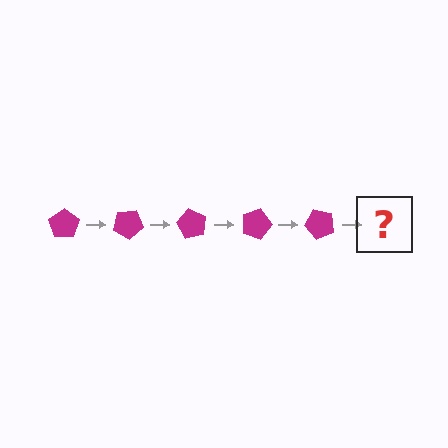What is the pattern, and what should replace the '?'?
The pattern is that the pentagon rotates 30 degrees each step. The '?' should be a magenta pentagon rotated 150 degrees.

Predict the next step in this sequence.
The next step is a magenta pentagon rotated 150 degrees.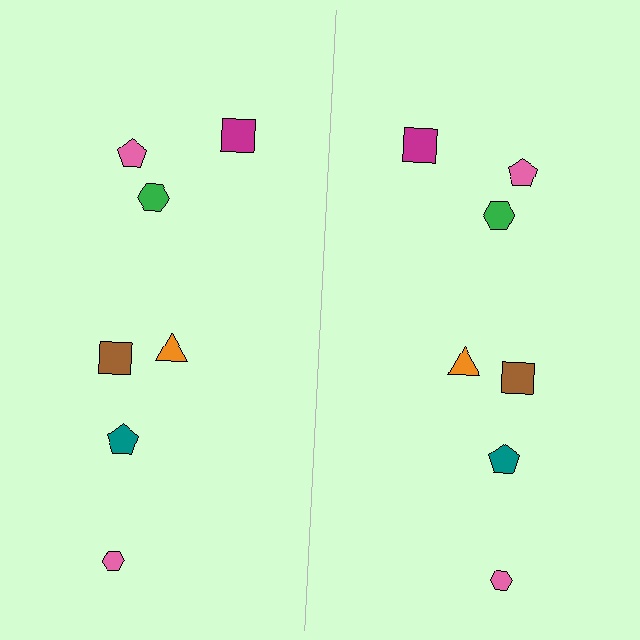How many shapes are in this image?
There are 14 shapes in this image.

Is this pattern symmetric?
Yes, this pattern has bilateral (reflection) symmetry.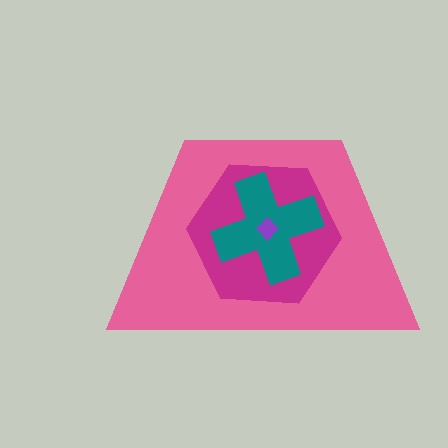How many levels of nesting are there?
4.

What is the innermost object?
The purple diamond.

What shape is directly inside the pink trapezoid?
The magenta hexagon.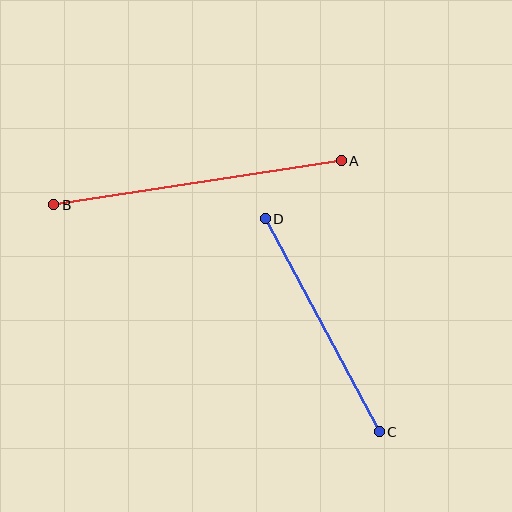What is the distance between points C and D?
The distance is approximately 242 pixels.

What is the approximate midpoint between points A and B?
The midpoint is at approximately (197, 183) pixels.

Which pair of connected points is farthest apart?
Points A and B are farthest apart.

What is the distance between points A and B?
The distance is approximately 291 pixels.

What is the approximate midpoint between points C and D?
The midpoint is at approximately (322, 325) pixels.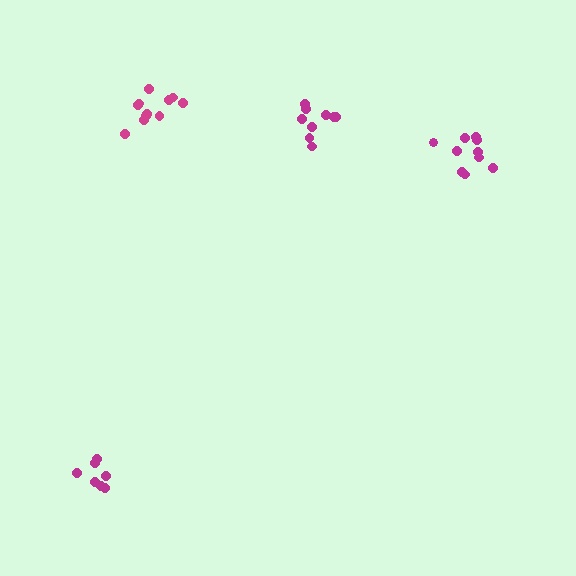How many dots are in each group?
Group 1: 10 dots, Group 2: 11 dots, Group 3: 7 dots, Group 4: 9 dots (37 total).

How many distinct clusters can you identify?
There are 4 distinct clusters.